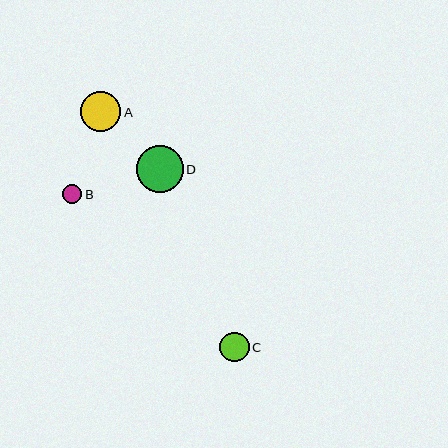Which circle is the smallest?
Circle B is the smallest with a size of approximately 19 pixels.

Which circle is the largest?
Circle D is the largest with a size of approximately 46 pixels.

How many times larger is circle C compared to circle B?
Circle C is approximately 1.5 times the size of circle B.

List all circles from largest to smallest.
From largest to smallest: D, A, C, B.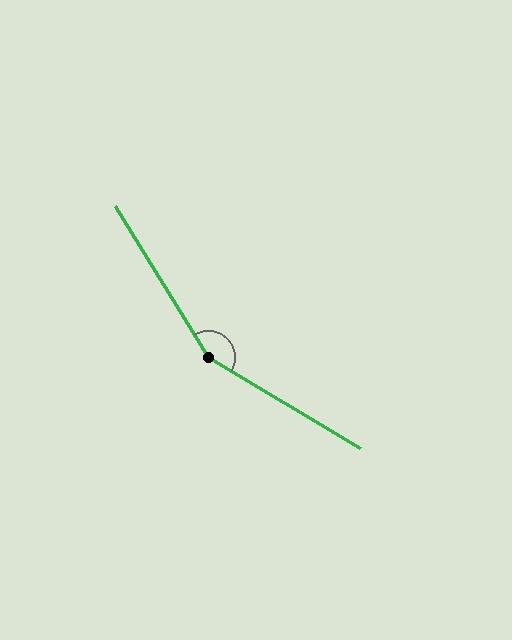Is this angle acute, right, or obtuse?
It is obtuse.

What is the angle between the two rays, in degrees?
Approximately 153 degrees.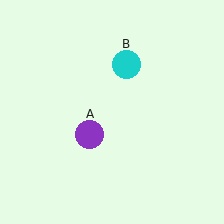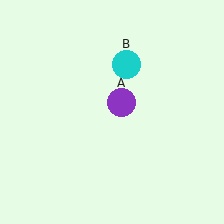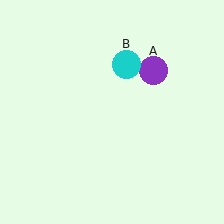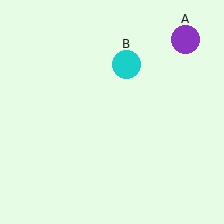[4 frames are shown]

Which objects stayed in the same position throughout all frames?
Cyan circle (object B) remained stationary.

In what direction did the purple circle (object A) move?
The purple circle (object A) moved up and to the right.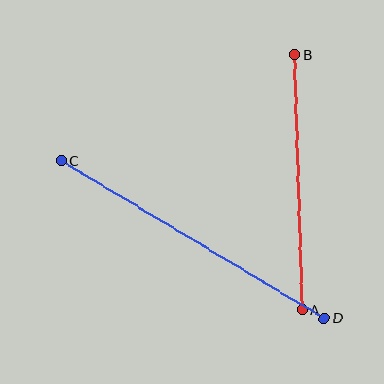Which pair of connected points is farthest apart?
Points C and D are farthest apart.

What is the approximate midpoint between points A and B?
The midpoint is at approximately (298, 182) pixels.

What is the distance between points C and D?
The distance is approximately 307 pixels.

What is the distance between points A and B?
The distance is approximately 255 pixels.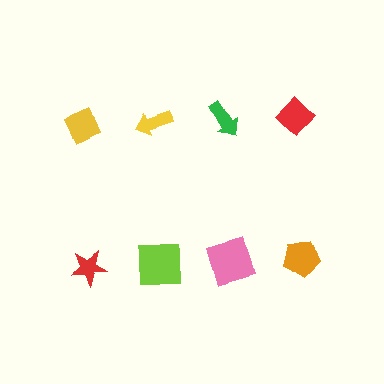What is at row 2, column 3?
A pink square.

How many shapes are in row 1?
4 shapes.